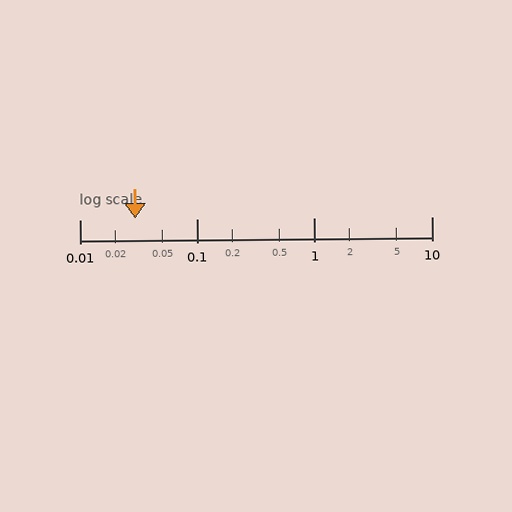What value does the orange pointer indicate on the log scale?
The pointer indicates approximately 0.03.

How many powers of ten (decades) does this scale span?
The scale spans 3 decades, from 0.01 to 10.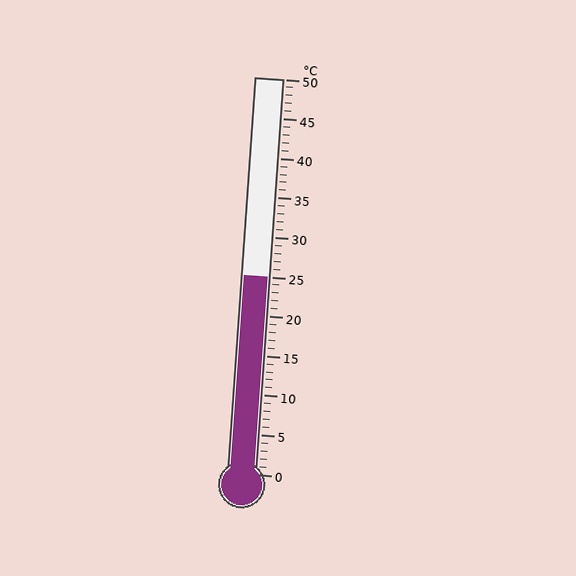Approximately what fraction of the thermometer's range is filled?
The thermometer is filled to approximately 50% of its range.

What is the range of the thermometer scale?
The thermometer scale ranges from 0°C to 50°C.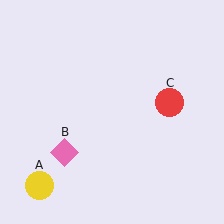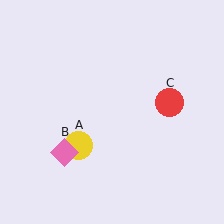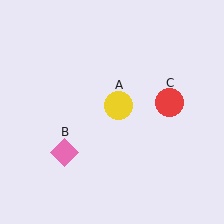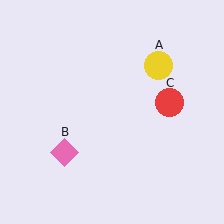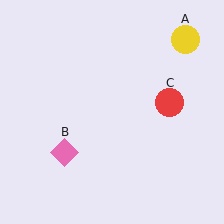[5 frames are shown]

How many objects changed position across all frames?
1 object changed position: yellow circle (object A).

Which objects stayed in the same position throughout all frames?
Pink diamond (object B) and red circle (object C) remained stationary.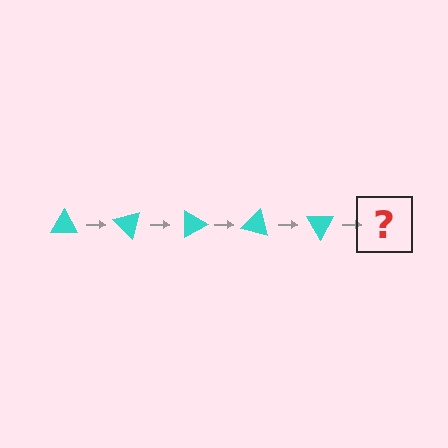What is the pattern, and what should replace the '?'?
The pattern is that the triangle rotates 45 degrees each step. The '?' should be a cyan triangle rotated 225 degrees.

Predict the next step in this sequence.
The next step is a cyan triangle rotated 225 degrees.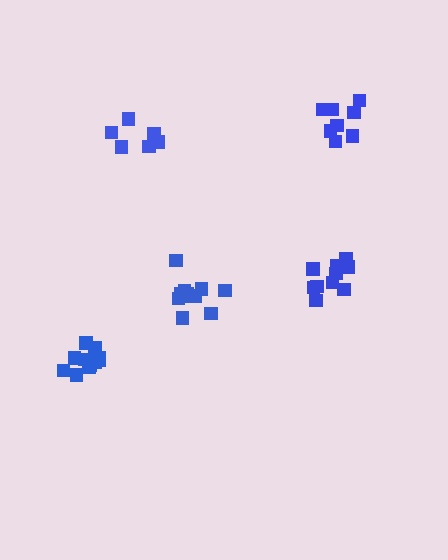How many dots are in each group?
Group 1: 10 dots, Group 2: 12 dots, Group 3: 11 dots, Group 4: 8 dots, Group 5: 7 dots (48 total).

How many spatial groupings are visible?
There are 5 spatial groupings.